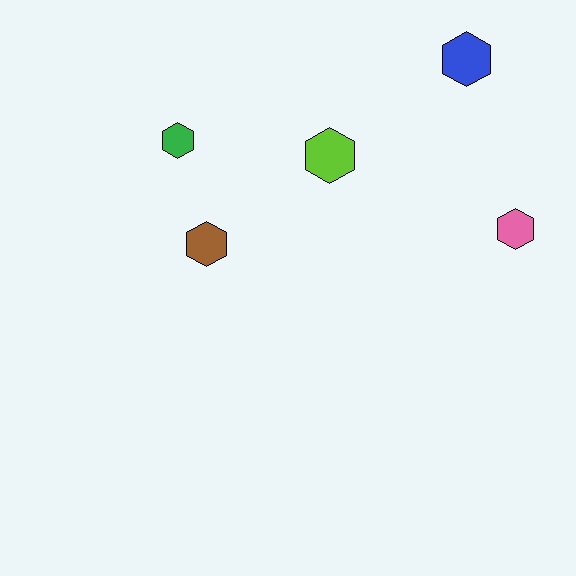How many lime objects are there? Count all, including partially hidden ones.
There is 1 lime object.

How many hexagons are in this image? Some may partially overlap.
There are 5 hexagons.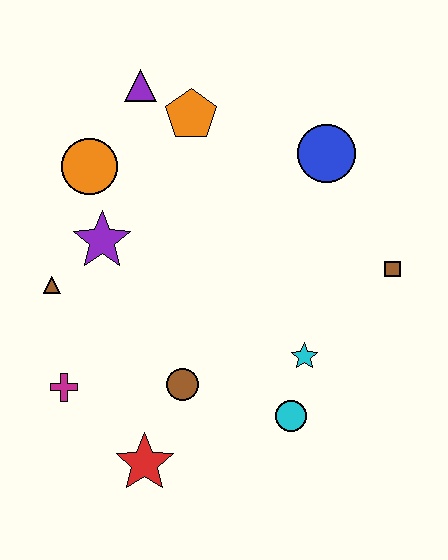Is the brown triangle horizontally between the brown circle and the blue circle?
No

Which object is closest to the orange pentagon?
The purple triangle is closest to the orange pentagon.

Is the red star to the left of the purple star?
No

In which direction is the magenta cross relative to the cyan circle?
The magenta cross is to the left of the cyan circle.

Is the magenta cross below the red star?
No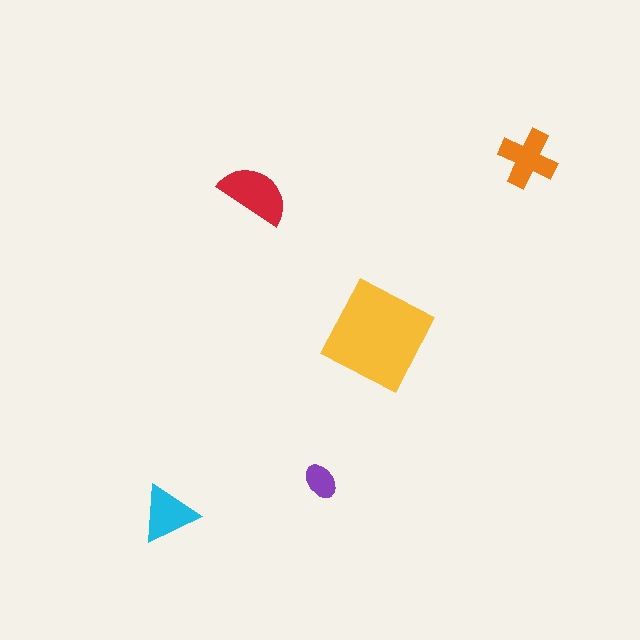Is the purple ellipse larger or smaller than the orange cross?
Smaller.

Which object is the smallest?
The purple ellipse.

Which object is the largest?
The yellow diamond.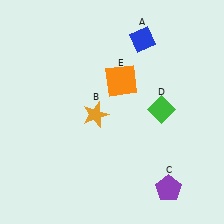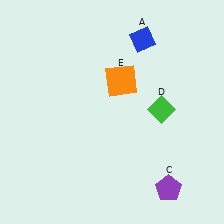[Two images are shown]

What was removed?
The orange star (B) was removed in Image 2.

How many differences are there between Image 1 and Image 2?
There is 1 difference between the two images.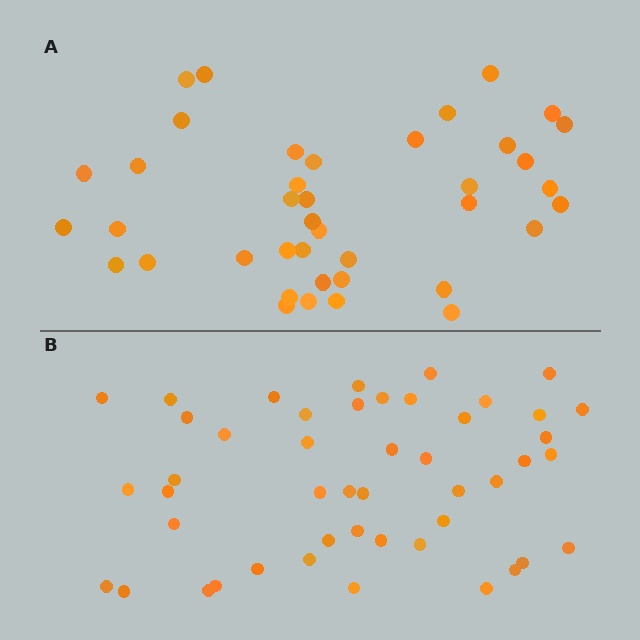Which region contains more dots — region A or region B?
Region B (the bottom region) has more dots.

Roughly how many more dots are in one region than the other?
Region B has roughly 8 or so more dots than region A.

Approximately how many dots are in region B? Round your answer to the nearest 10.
About 50 dots. (The exact count is 47, which rounds to 50.)